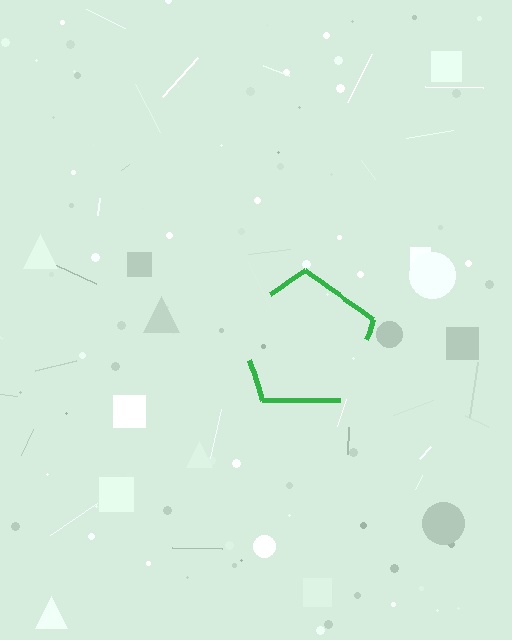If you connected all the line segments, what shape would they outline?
They would outline a pentagon.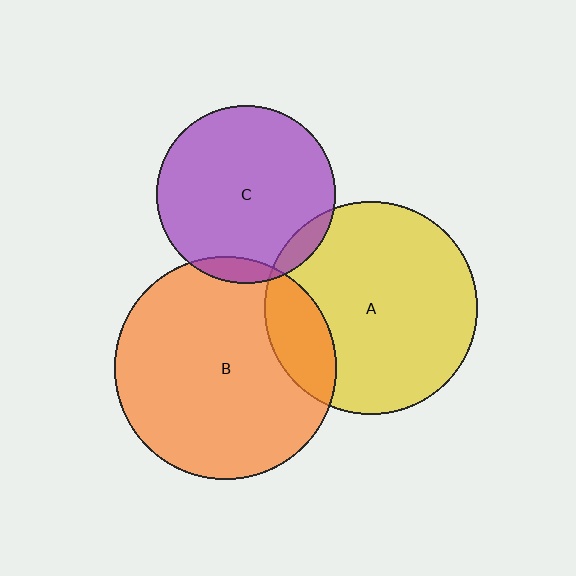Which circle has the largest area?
Circle B (orange).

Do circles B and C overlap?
Yes.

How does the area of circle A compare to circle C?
Approximately 1.4 times.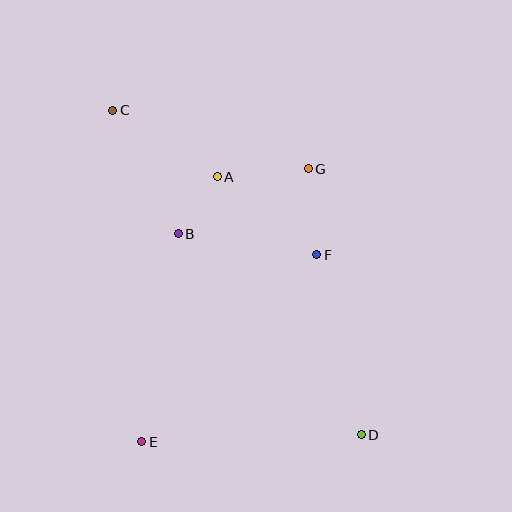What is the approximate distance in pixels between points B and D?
The distance between B and D is approximately 272 pixels.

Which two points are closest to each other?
Points A and B are closest to each other.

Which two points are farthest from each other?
Points C and D are farthest from each other.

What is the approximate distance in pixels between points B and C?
The distance between B and C is approximately 140 pixels.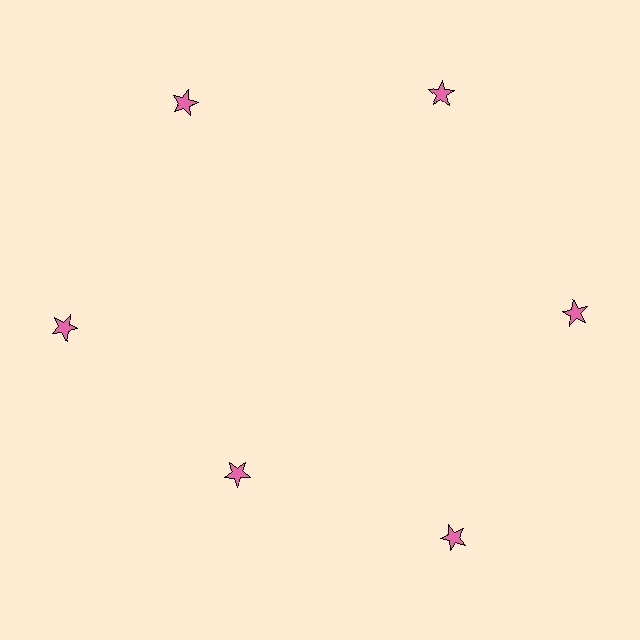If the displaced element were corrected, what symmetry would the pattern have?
It would have 6-fold rotational symmetry — the pattern would map onto itself every 60 degrees.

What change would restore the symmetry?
The symmetry would be restored by moving it outward, back onto the ring so that all 6 stars sit at equal angles and equal distance from the center.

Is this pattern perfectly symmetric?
No. The 6 pink stars are arranged in a ring, but one element near the 7 o'clock position is pulled inward toward the center, breaking the 6-fold rotational symmetry.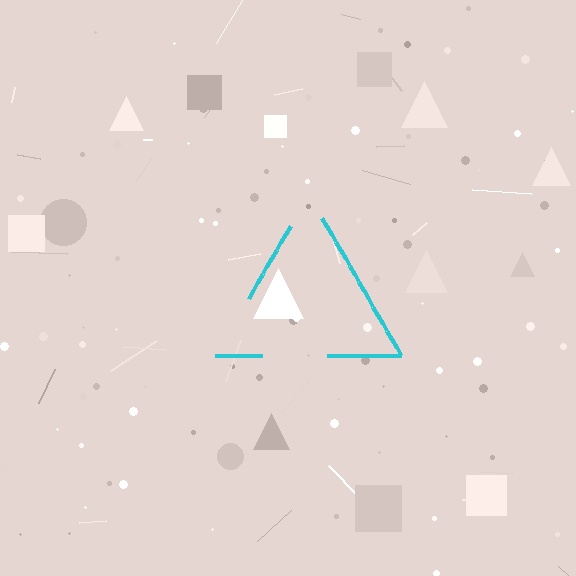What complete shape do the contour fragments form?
The contour fragments form a triangle.